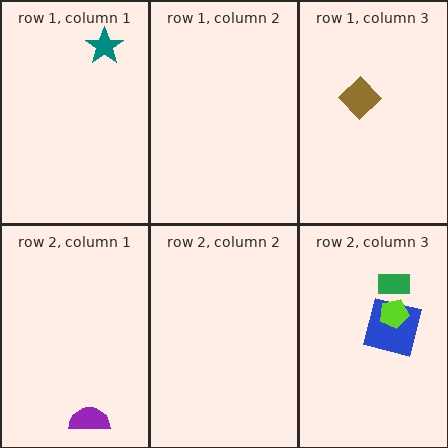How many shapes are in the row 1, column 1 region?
1.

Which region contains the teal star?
The row 1, column 1 region.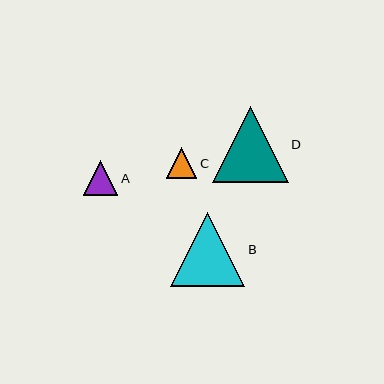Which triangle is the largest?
Triangle D is the largest with a size of approximately 75 pixels.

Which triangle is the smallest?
Triangle C is the smallest with a size of approximately 31 pixels.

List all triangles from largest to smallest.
From largest to smallest: D, B, A, C.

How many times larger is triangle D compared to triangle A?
Triangle D is approximately 2.2 times the size of triangle A.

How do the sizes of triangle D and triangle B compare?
Triangle D and triangle B are approximately the same size.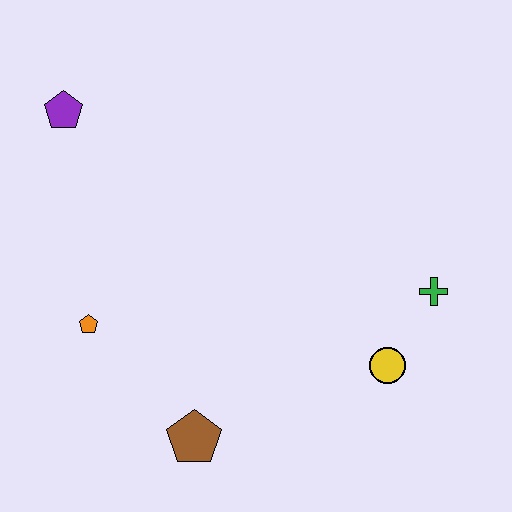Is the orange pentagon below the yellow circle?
No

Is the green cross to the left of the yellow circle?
No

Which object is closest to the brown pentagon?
The orange pentagon is closest to the brown pentagon.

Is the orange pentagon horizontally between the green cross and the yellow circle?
No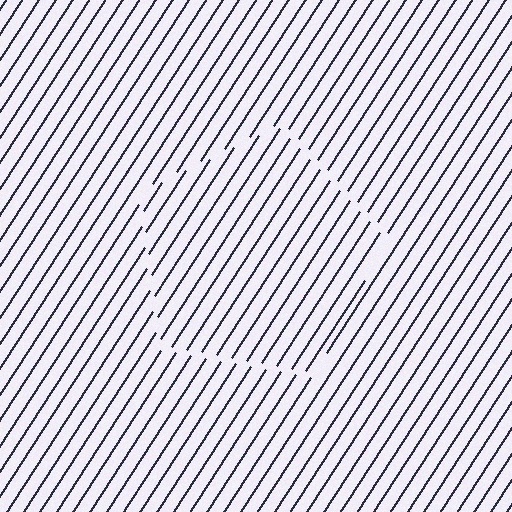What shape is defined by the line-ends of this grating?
An illusory pentagon. The interior of the shape contains the same grating, shifted by half a period — the contour is defined by the phase discontinuity where line-ends from the inner and outer gratings abut.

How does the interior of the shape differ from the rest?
The interior of the shape contains the same grating, shifted by half a period — the contour is defined by the phase discontinuity where line-ends from the inner and outer gratings abut.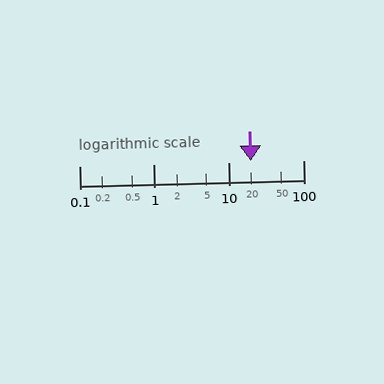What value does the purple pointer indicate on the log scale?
The pointer indicates approximately 20.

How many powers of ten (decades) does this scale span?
The scale spans 3 decades, from 0.1 to 100.